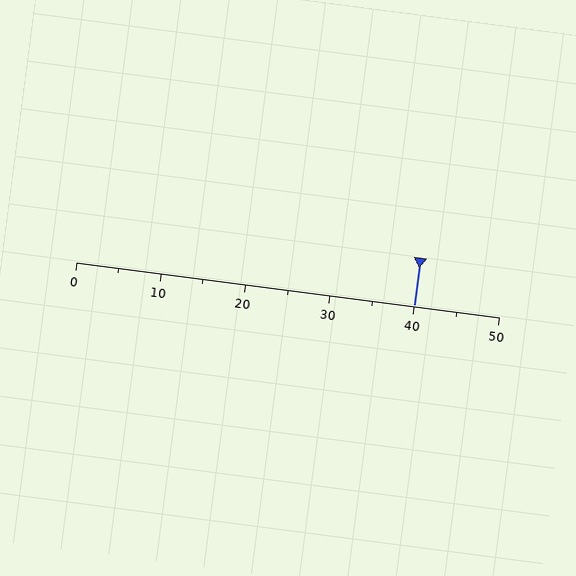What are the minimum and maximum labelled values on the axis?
The axis runs from 0 to 50.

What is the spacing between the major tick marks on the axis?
The major ticks are spaced 10 apart.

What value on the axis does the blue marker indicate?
The marker indicates approximately 40.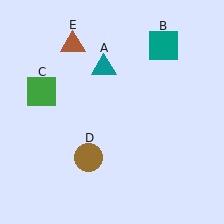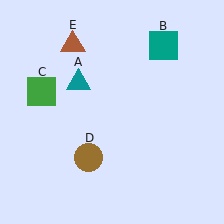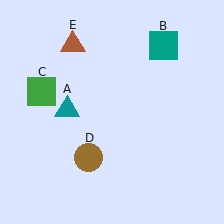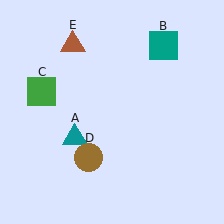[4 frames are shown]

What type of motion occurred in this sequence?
The teal triangle (object A) rotated counterclockwise around the center of the scene.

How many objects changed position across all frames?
1 object changed position: teal triangle (object A).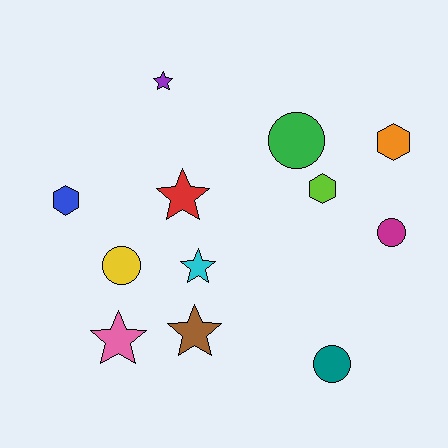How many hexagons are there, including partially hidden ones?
There are 3 hexagons.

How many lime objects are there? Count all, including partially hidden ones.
There is 1 lime object.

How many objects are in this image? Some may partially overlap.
There are 12 objects.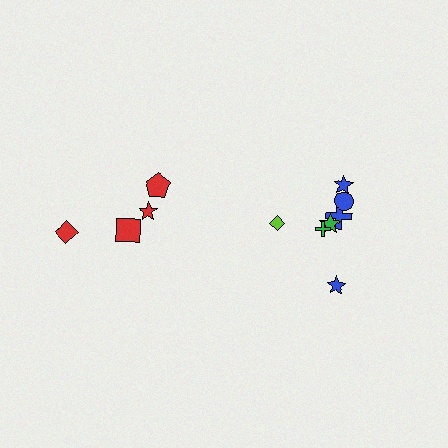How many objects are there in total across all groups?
There are 11 objects.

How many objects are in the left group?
There are 4 objects.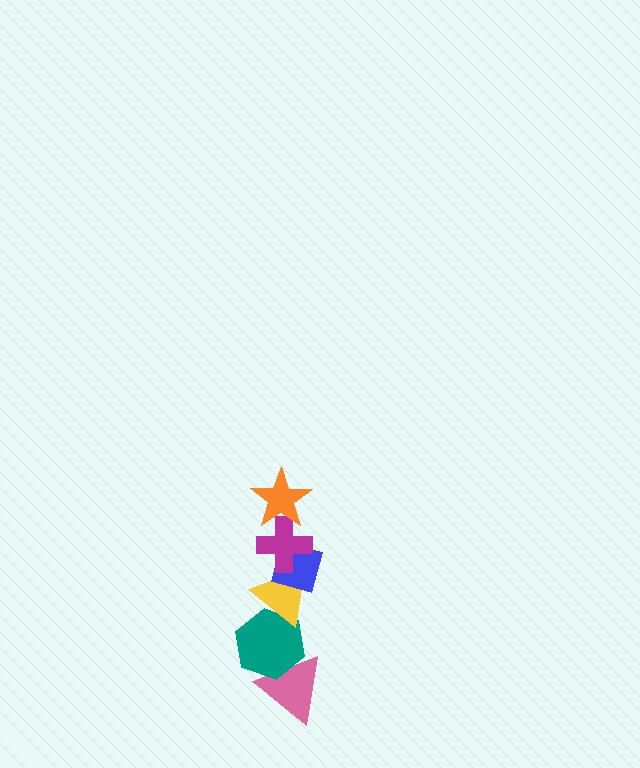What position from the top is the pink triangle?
The pink triangle is 6th from the top.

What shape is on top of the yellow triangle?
The blue diamond is on top of the yellow triangle.